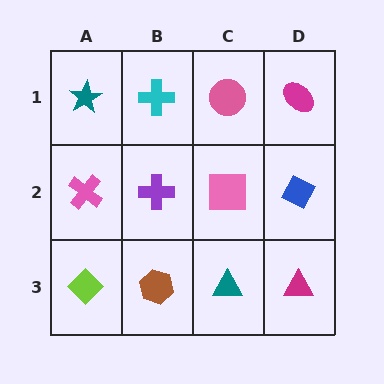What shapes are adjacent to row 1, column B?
A purple cross (row 2, column B), a teal star (row 1, column A), a pink circle (row 1, column C).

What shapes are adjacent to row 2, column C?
A pink circle (row 1, column C), a teal triangle (row 3, column C), a purple cross (row 2, column B), a blue diamond (row 2, column D).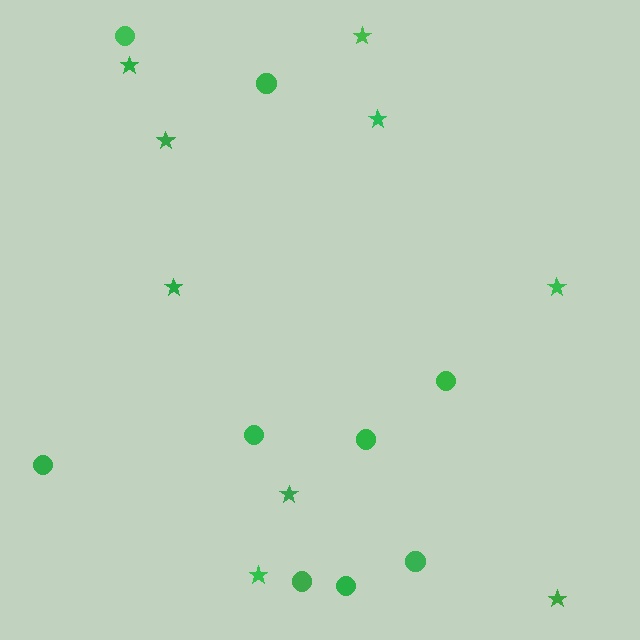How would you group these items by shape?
There are 2 groups: one group of circles (9) and one group of stars (9).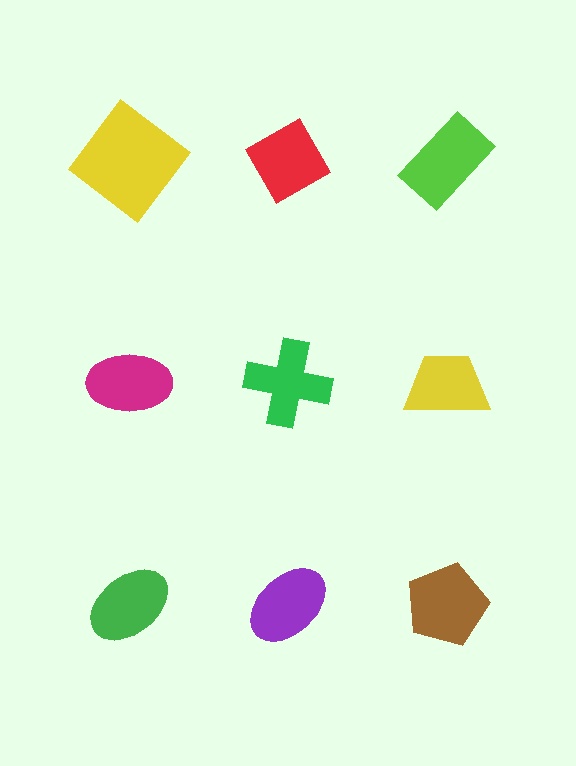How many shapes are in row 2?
3 shapes.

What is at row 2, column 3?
A yellow trapezoid.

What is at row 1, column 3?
A lime rectangle.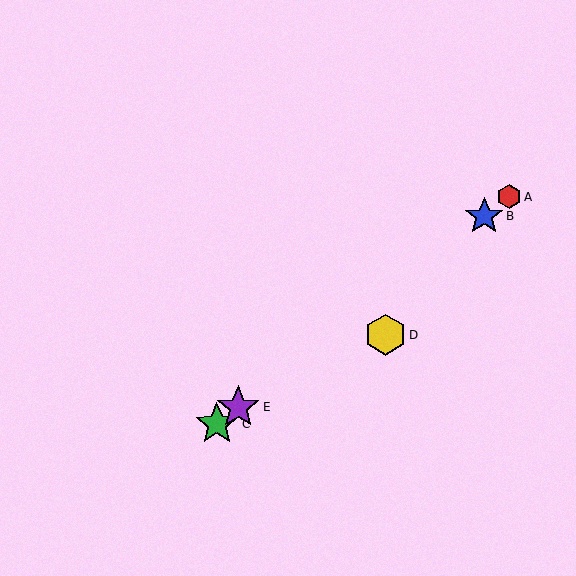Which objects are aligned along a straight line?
Objects A, B, C, E are aligned along a straight line.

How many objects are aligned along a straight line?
4 objects (A, B, C, E) are aligned along a straight line.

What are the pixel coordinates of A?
Object A is at (509, 197).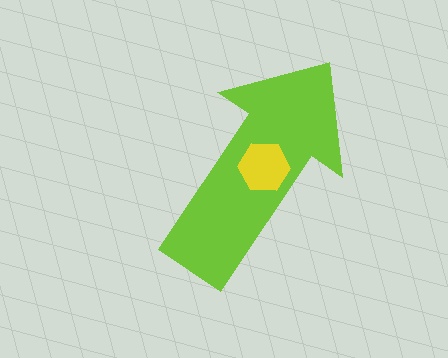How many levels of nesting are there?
2.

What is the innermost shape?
The yellow hexagon.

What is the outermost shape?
The lime arrow.